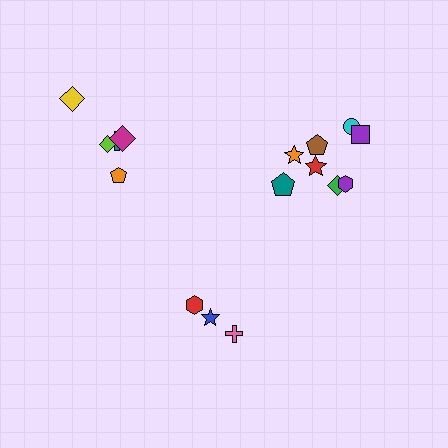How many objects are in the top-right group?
There are 8 objects.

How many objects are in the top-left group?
There are 5 objects.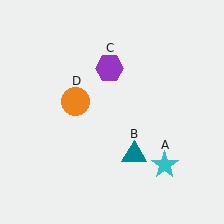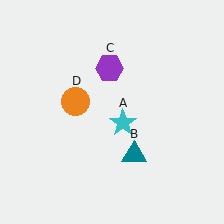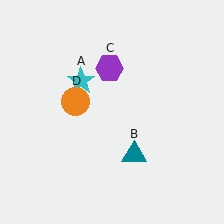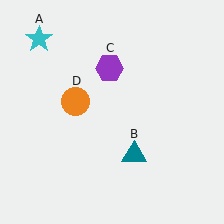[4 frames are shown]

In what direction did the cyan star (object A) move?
The cyan star (object A) moved up and to the left.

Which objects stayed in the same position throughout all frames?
Teal triangle (object B) and purple hexagon (object C) and orange circle (object D) remained stationary.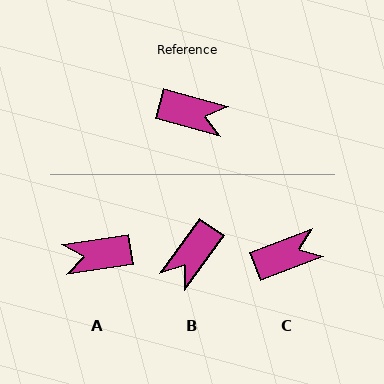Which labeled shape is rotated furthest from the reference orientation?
A, about 156 degrees away.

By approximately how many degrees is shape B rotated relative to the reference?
Approximately 110 degrees clockwise.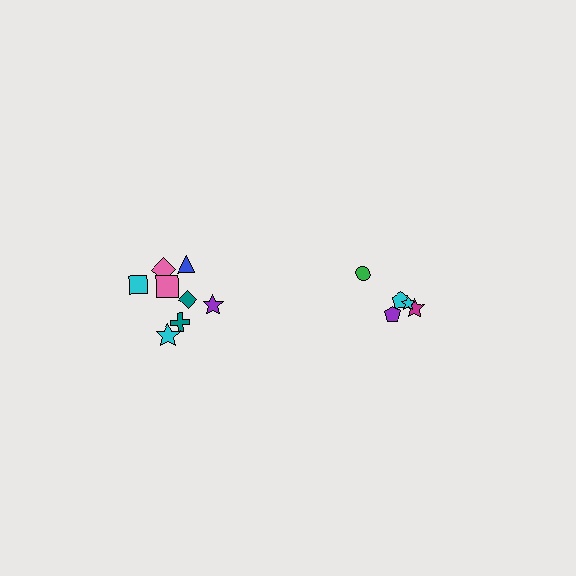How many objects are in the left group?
There are 8 objects.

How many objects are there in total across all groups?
There are 13 objects.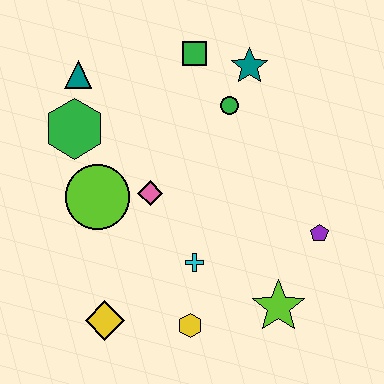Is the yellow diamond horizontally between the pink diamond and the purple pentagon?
No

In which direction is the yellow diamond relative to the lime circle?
The yellow diamond is below the lime circle.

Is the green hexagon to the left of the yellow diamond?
Yes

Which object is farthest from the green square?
The yellow diamond is farthest from the green square.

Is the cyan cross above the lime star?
Yes